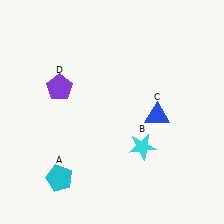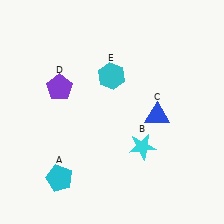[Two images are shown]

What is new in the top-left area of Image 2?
A cyan hexagon (E) was added in the top-left area of Image 2.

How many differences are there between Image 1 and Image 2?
There is 1 difference between the two images.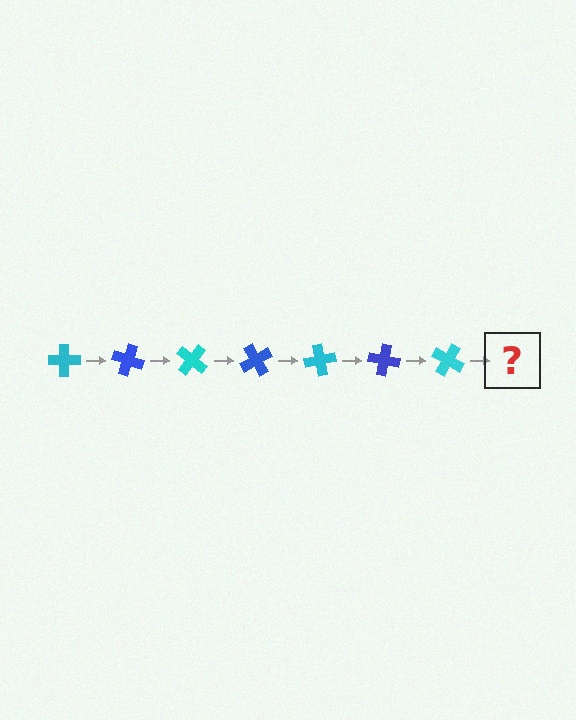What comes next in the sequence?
The next element should be a blue cross, rotated 140 degrees from the start.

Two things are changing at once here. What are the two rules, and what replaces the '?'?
The two rules are that it rotates 20 degrees each step and the color cycles through cyan and blue. The '?' should be a blue cross, rotated 140 degrees from the start.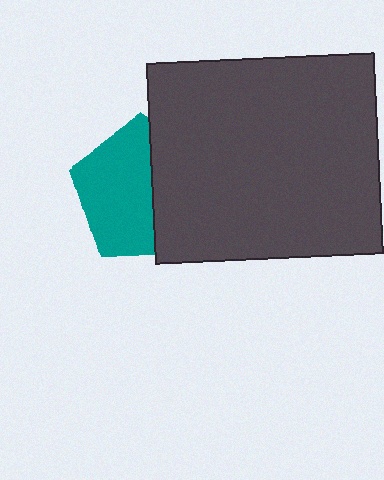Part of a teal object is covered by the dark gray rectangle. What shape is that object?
It is a pentagon.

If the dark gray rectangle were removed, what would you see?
You would see the complete teal pentagon.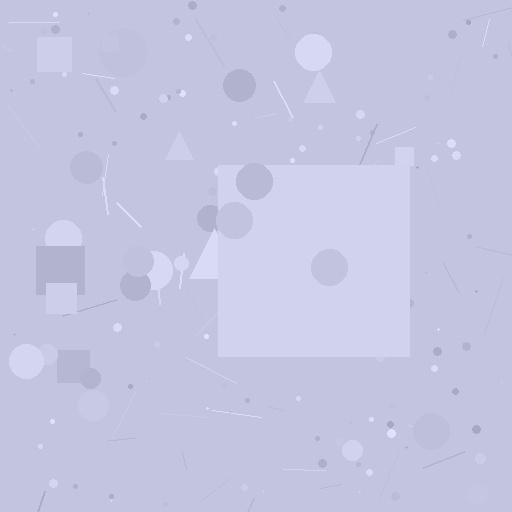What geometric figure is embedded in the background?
A square is embedded in the background.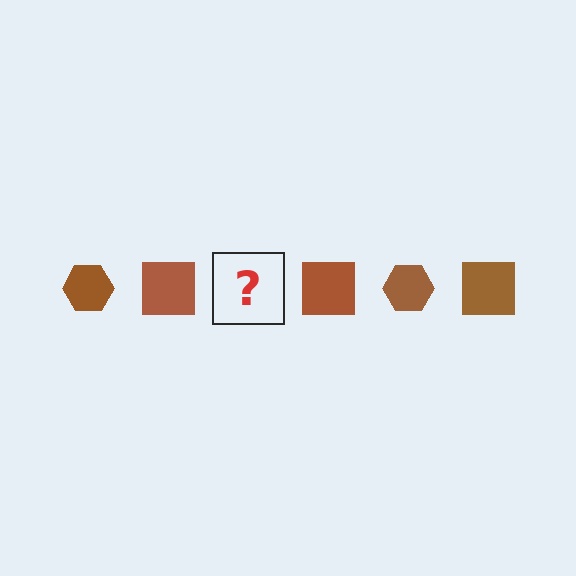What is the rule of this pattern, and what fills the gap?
The rule is that the pattern cycles through hexagon, square shapes in brown. The gap should be filled with a brown hexagon.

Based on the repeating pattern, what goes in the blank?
The blank should be a brown hexagon.